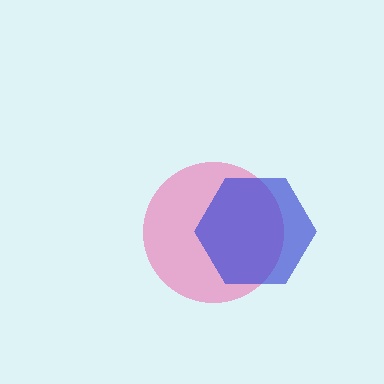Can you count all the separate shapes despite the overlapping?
Yes, there are 2 separate shapes.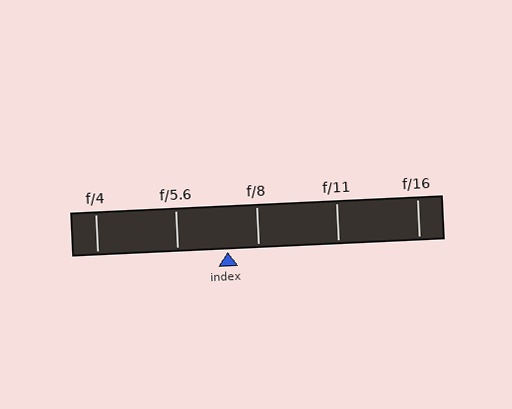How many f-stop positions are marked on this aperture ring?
There are 5 f-stop positions marked.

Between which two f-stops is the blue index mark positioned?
The index mark is between f/5.6 and f/8.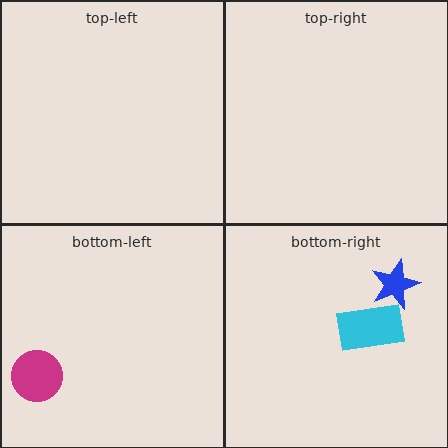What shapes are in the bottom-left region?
The magenta circle.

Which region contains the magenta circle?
The bottom-left region.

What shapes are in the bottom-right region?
The cyan rectangle, the blue star.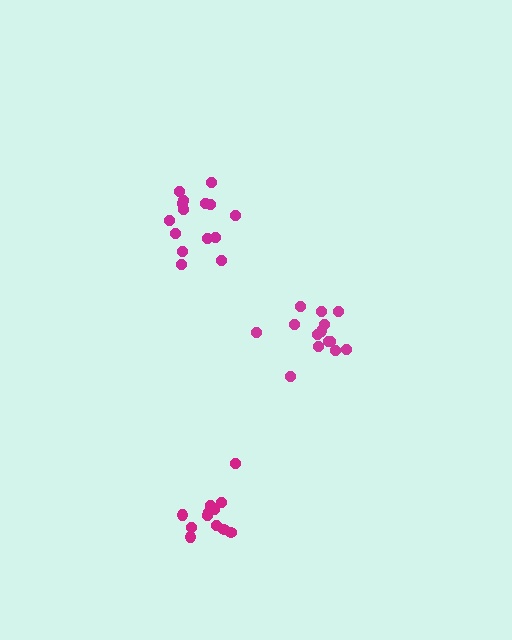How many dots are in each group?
Group 1: 14 dots, Group 2: 15 dots, Group 3: 13 dots (42 total).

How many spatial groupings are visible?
There are 3 spatial groupings.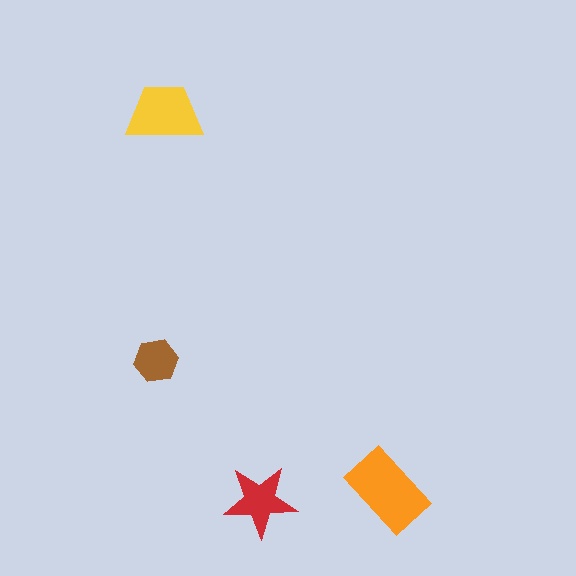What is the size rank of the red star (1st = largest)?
3rd.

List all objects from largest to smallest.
The orange rectangle, the yellow trapezoid, the red star, the brown hexagon.